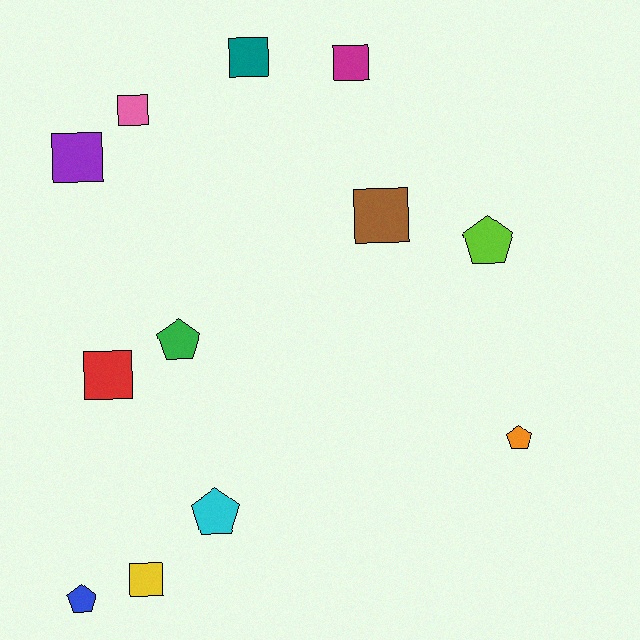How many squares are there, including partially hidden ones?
There are 7 squares.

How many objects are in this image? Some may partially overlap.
There are 12 objects.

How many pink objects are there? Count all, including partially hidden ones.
There is 1 pink object.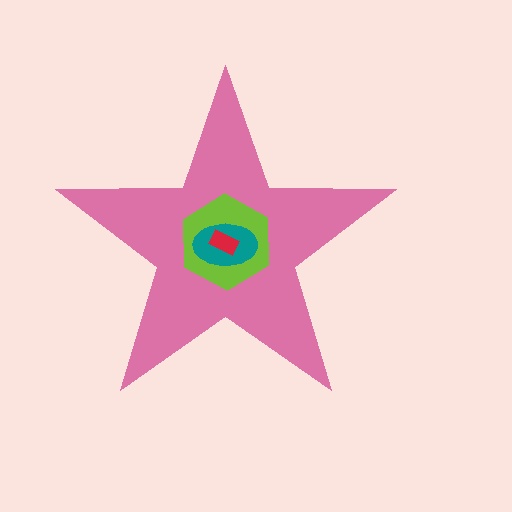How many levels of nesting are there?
4.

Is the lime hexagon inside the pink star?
Yes.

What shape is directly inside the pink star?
The lime hexagon.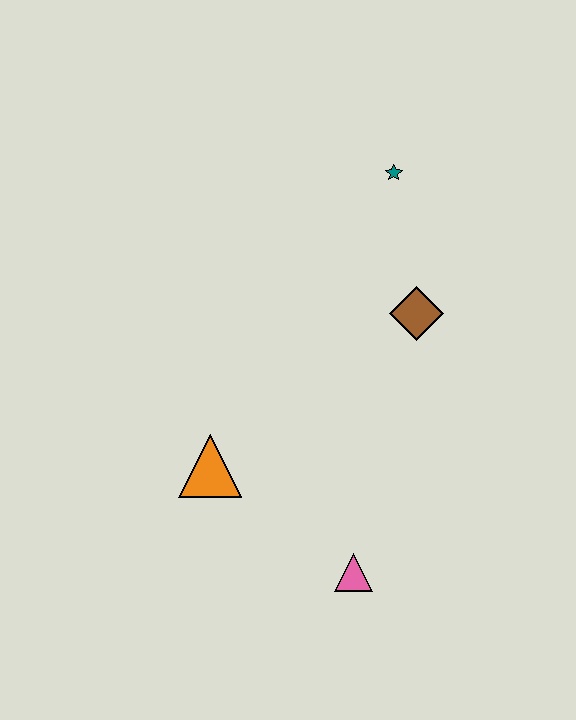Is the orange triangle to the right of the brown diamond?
No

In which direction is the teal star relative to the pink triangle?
The teal star is above the pink triangle.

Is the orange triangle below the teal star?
Yes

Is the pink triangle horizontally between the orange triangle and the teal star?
Yes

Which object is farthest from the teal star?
The pink triangle is farthest from the teal star.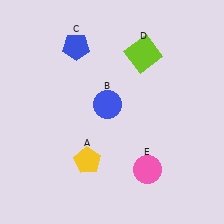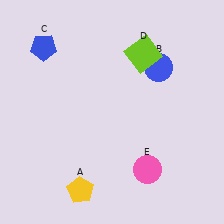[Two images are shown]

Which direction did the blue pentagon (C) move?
The blue pentagon (C) moved left.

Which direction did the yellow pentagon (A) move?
The yellow pentagon (A) moved down.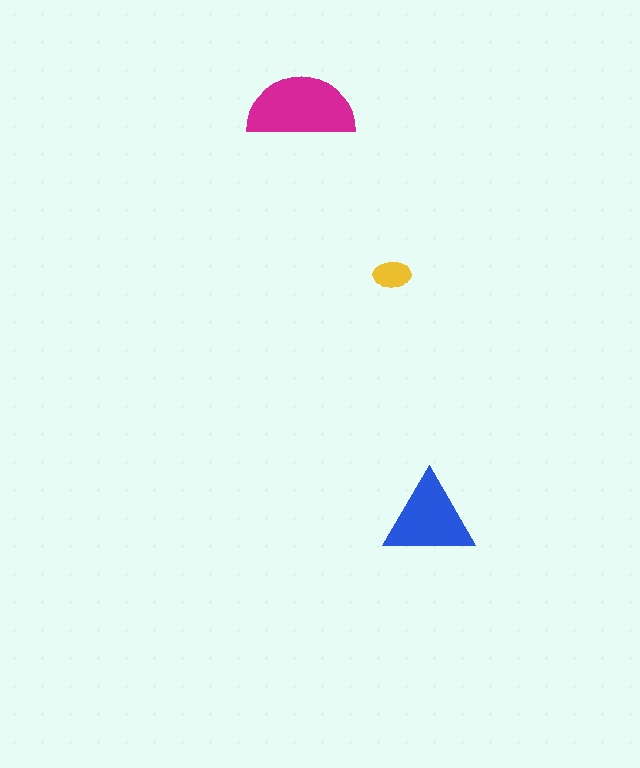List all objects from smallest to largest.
The yellow ellipse, the blue triangle, the magenta semicircle.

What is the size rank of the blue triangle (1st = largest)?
2nd.